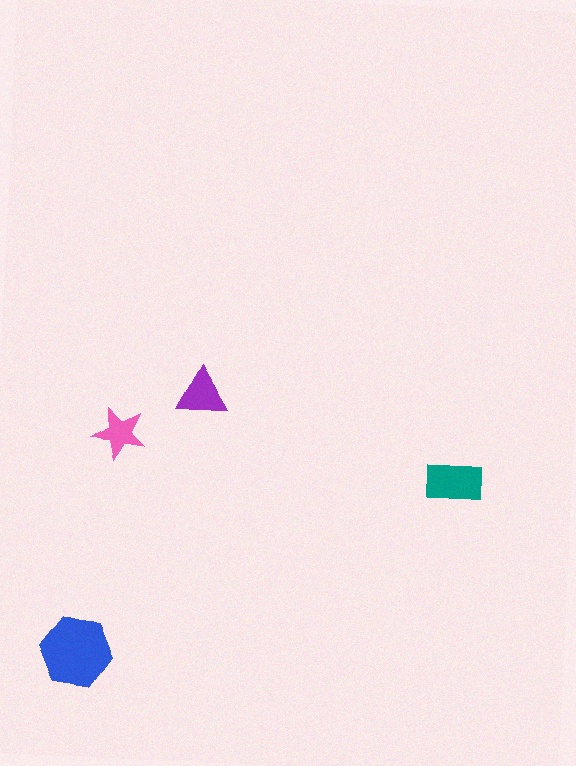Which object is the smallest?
The pink star.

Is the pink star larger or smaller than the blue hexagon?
Smaller.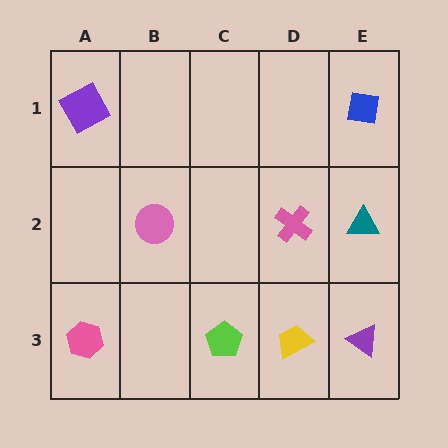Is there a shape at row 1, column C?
No, that cell is empty.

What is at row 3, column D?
A yellow trapezoid.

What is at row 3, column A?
A pink hexagon.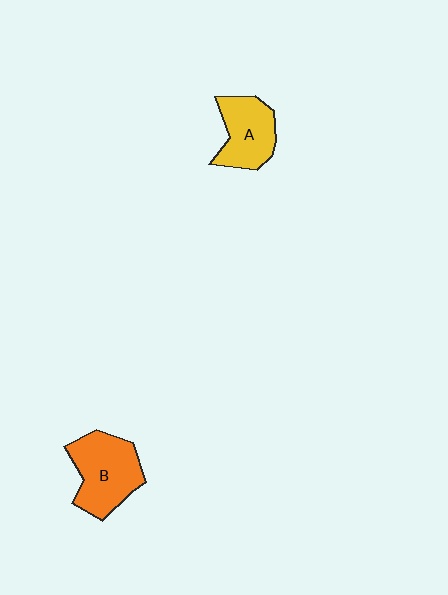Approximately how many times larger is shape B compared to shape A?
Approximately 1.3 times.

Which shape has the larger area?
Shape B (orange).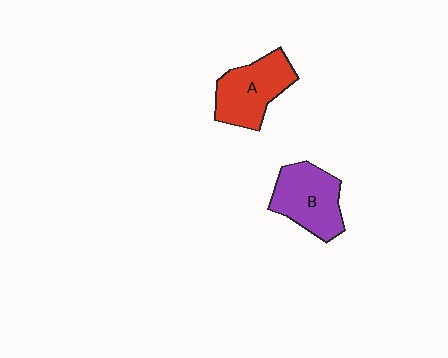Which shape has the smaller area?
Shape A (red).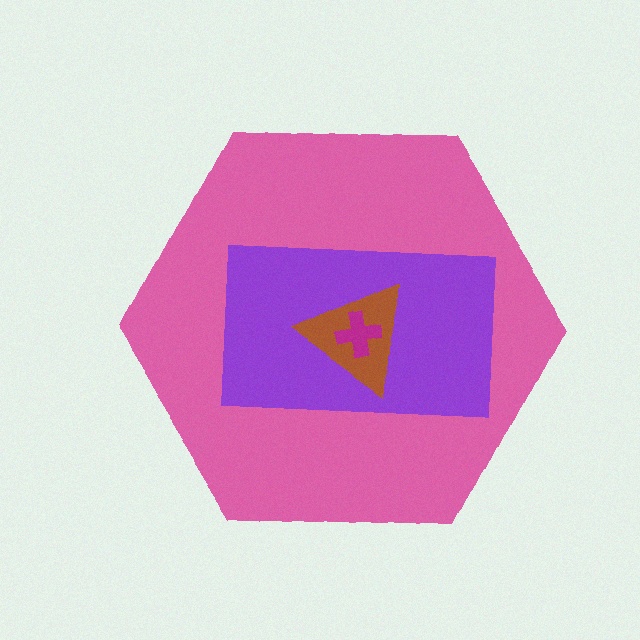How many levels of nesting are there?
4.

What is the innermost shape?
The magenta cross.